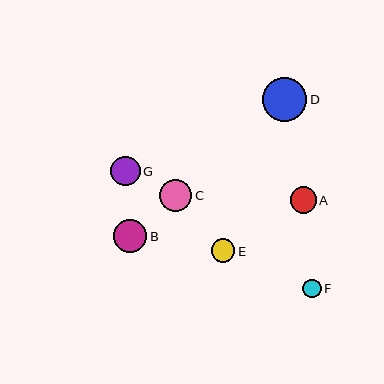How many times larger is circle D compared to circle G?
Circle D is approximately 1.5 times the size of circle G.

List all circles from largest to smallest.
From largest to smallest: D, B, C, G, A, E, F.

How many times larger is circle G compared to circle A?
Circle G is approximately 1.1 times the size of circle A.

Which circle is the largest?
Circle D is the largest with a size of approximately 44 pixels.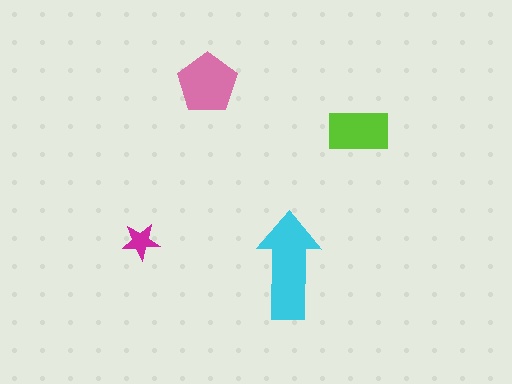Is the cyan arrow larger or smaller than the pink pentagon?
Larger.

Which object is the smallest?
The magenta star.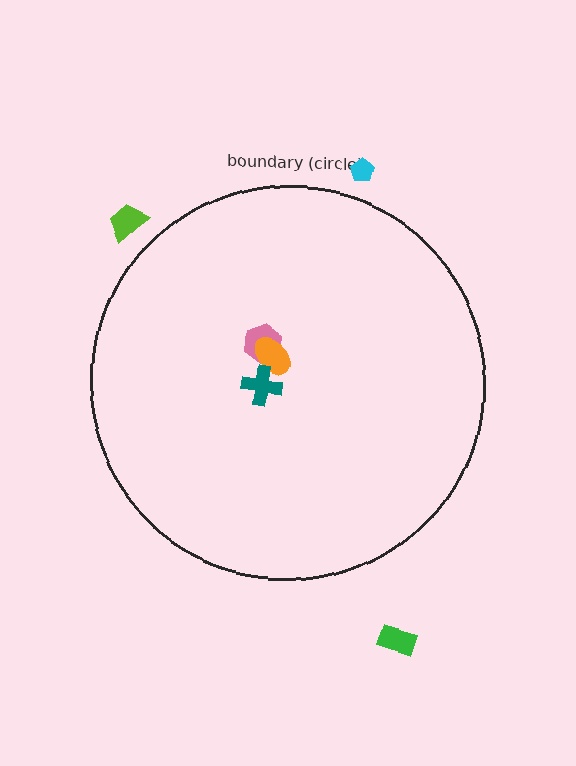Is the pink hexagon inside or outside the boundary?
Inside.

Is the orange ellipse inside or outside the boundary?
Inside.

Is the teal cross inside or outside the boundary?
Inside.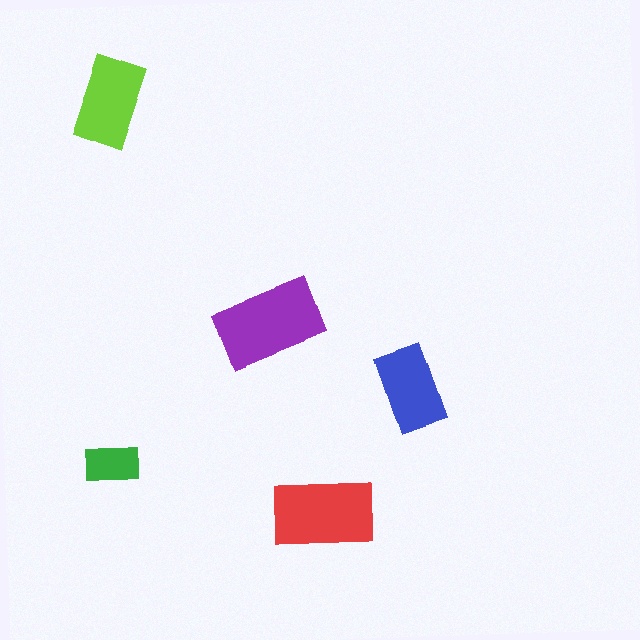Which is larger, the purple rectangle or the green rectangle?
The purple one.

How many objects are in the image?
There are 5 objects in the image.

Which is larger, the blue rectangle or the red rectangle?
The red one.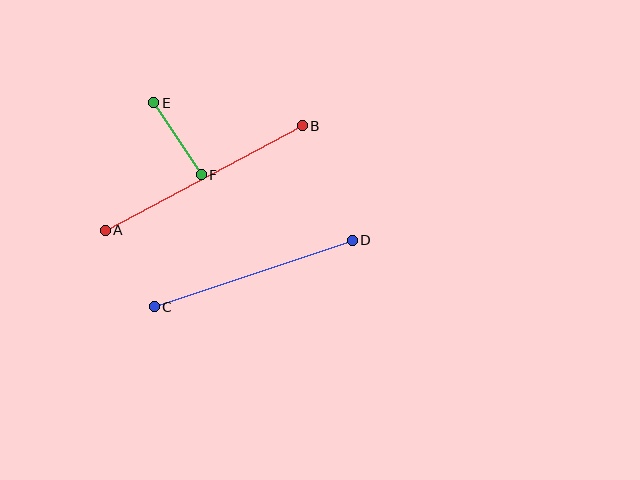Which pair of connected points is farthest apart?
Points A and B are farthest apart.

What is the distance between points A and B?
The distance is approximately 223 pixels.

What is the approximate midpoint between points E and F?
The midpoint is at approximately (177, 139) pixels.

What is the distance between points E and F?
The distance is approximately 86 pixels.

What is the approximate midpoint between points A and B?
The midpoint is at approximately (204, 178) pixels.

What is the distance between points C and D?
The distance is approximately 209 pixels.